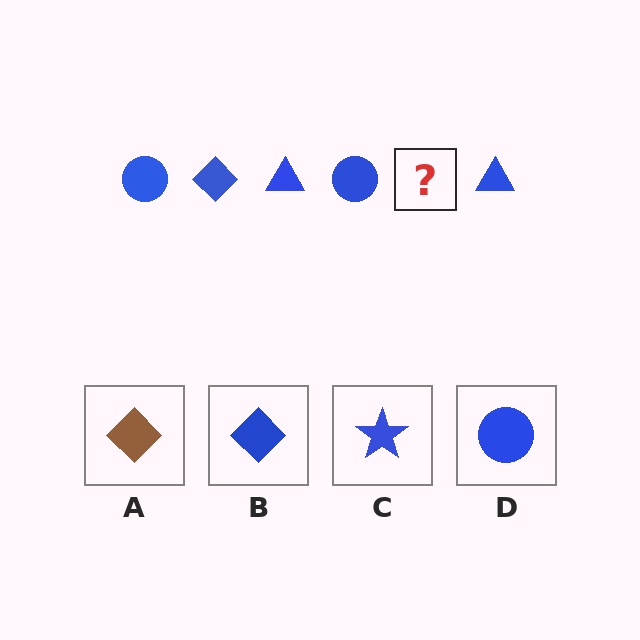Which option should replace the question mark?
Option B.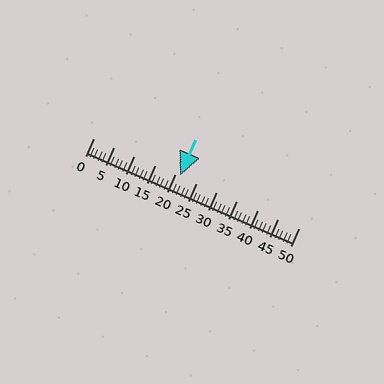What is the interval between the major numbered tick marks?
The major tick marks are spaced 5 units apart.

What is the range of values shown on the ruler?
The ruler shows values from 0 to 50.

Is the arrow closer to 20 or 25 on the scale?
The arrow is closer to 20.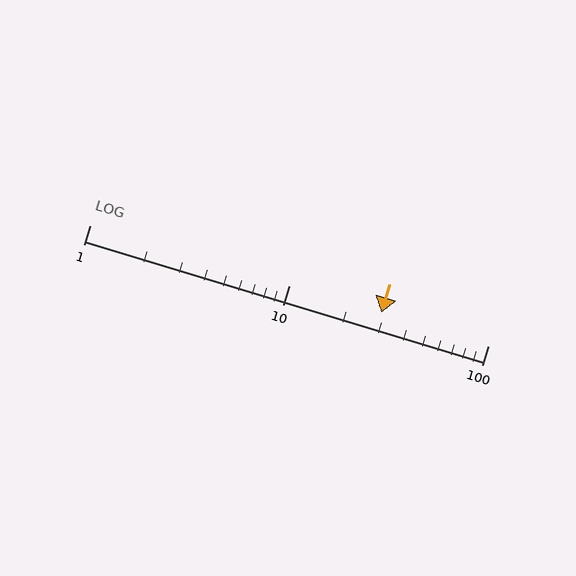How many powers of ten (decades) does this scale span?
The scale spans 2 decades, from 1 to 100.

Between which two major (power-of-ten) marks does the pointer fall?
The pointer is between 10 and 100.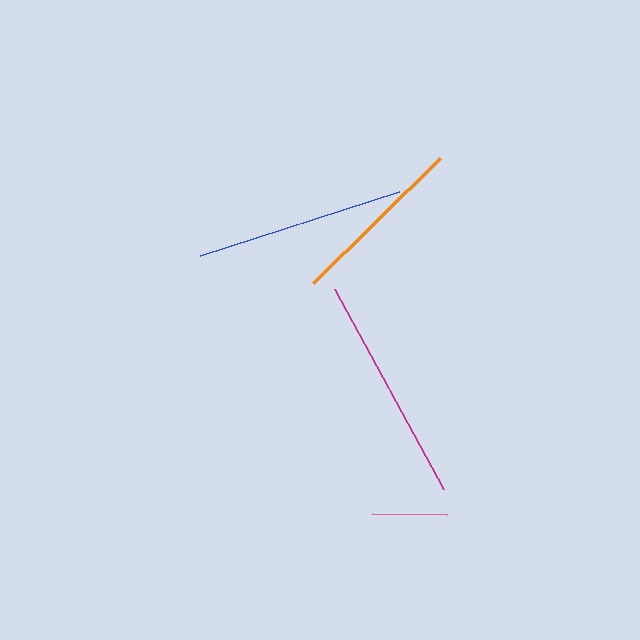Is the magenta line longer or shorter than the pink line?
The magenta line is longer than the pink line.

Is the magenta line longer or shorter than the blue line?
The magenta line is longer than the blue line.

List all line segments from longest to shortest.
From longest to shortest: magenta, blue, orange, pink.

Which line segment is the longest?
The magenta line is the longest at approximately 228 pixels.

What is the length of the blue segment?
The blue segment is approximately 209 pixels long.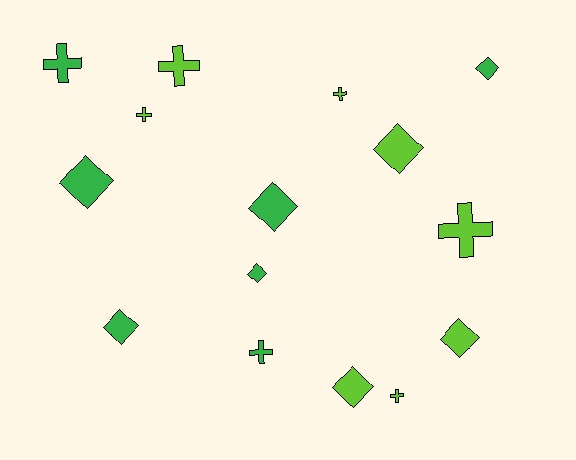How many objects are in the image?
There are 15 objects.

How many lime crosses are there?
There are 5 lime crosses.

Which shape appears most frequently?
Diamond, with 8 objects.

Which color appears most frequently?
Lime, with 8 objects.